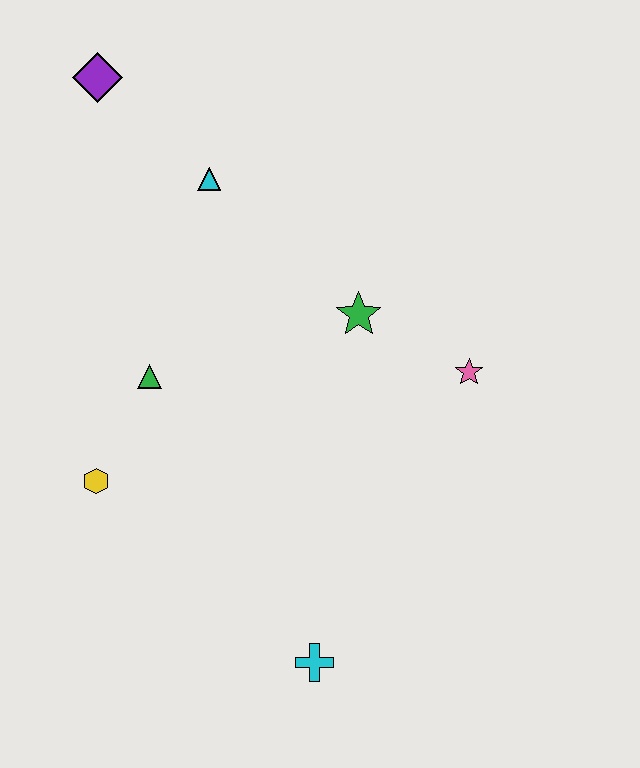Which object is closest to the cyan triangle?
The purple diamond is closest to the cyan triangle.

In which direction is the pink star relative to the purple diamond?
The pink star is to the right of the purple diamond.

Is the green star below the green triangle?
No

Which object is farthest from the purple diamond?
The cyan cross is farthest from the purple diamond.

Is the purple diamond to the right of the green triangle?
No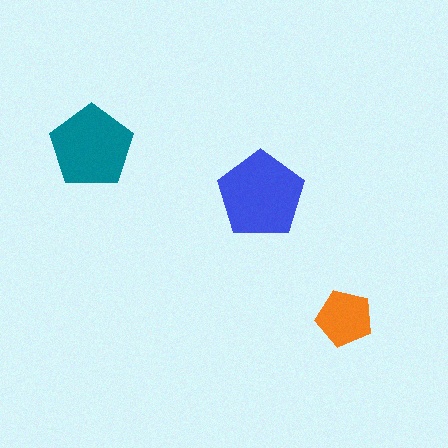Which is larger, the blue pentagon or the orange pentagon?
The blue one.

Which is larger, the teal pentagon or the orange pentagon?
The teal one.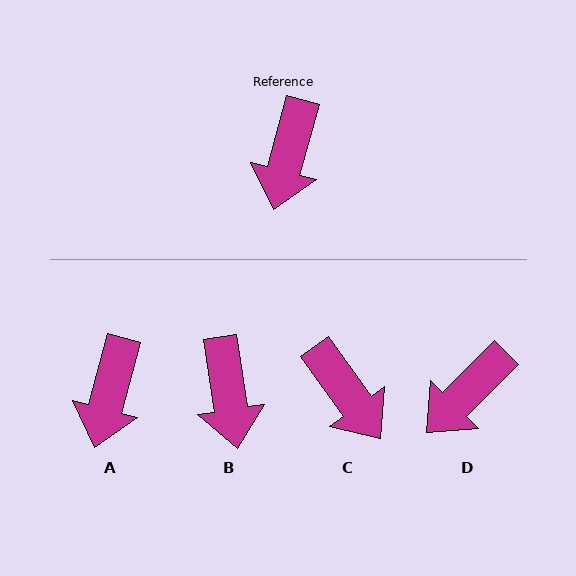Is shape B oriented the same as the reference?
No, it is off by about 24 degrees.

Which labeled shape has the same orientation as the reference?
A.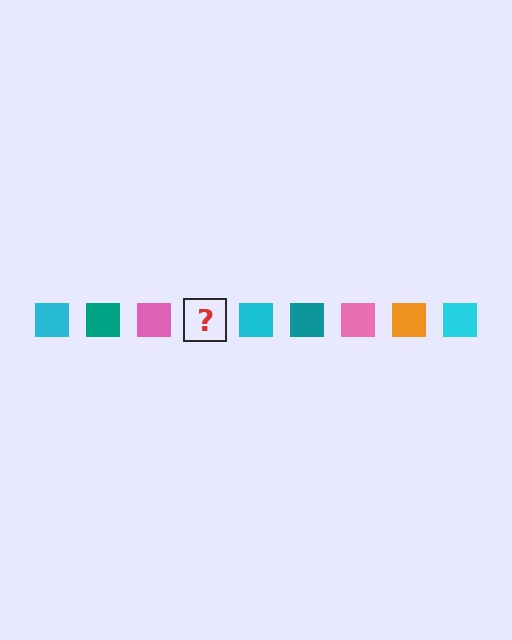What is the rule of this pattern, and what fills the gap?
The rule is that the pattern cycles through cyan, teal, pink, orange squares. The gap should be filled with an orange square.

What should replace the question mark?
The question mark should be replaced with an orange square.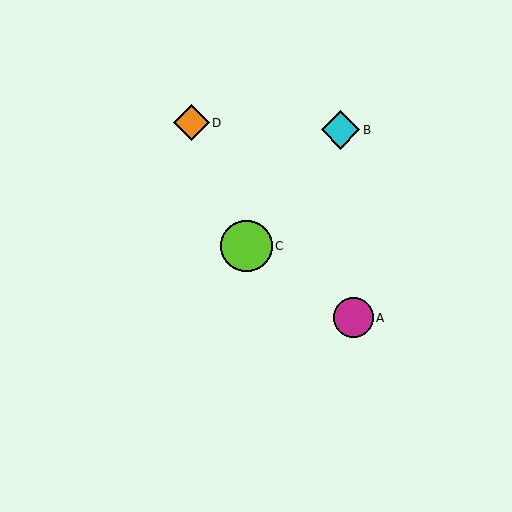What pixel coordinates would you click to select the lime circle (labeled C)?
Click at (246, 246) to select the lime circle C.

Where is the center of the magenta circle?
The center of the magenta circle is at (353, 318).